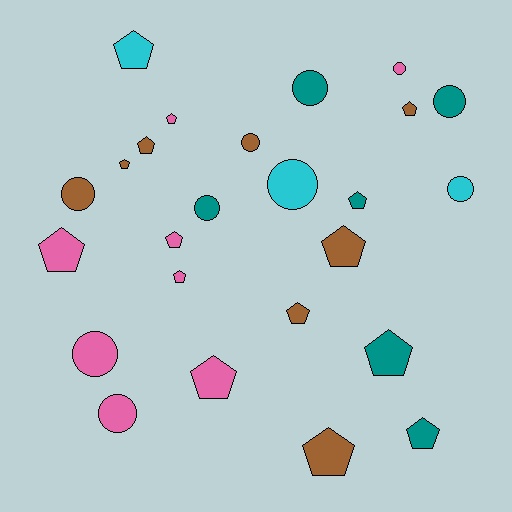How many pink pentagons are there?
There are 5 pink pentagons.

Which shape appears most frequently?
Pentagon, with 15 objects.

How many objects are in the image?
There are 25 objects.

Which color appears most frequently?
Brown, with 8 objects.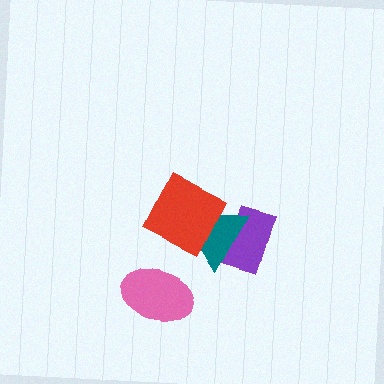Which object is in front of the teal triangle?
The red square is in front of the teal triangle.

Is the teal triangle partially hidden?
Yes, it is partially covered by another shape.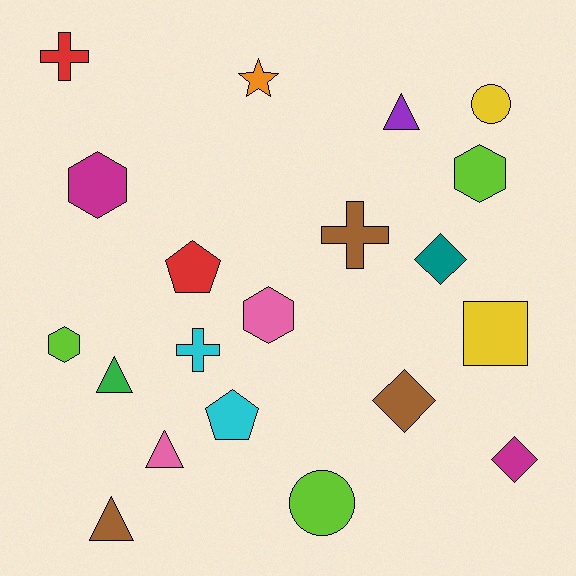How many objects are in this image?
There are 20 objects.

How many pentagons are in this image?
There are 2 pentagons.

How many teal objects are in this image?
There is 1 teal object.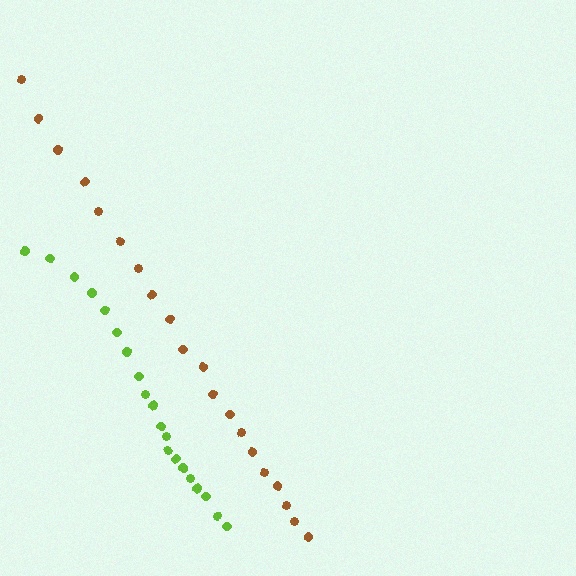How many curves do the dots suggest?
There are 2 distinct paths.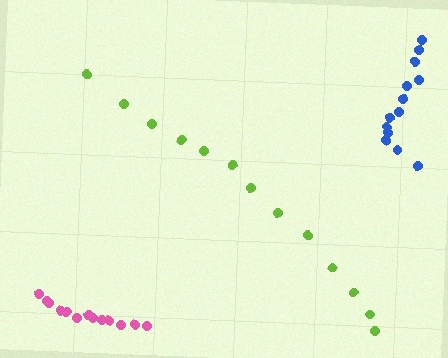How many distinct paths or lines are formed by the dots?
There are 3 distinct paths.